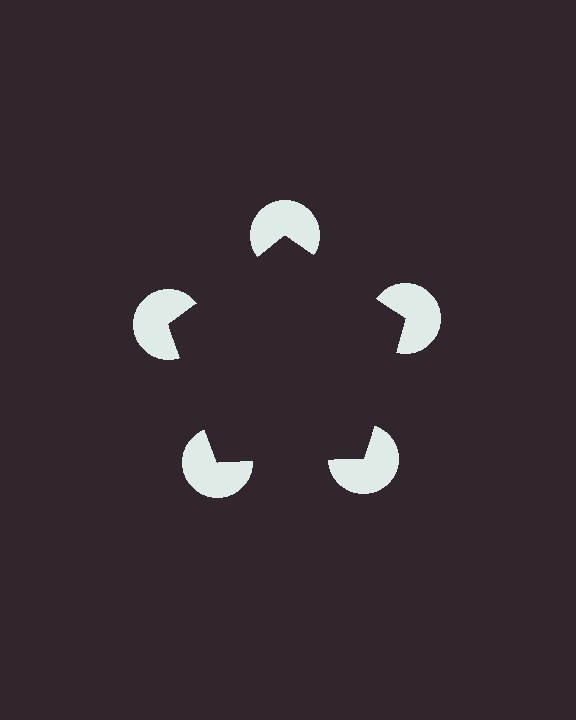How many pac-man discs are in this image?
There are 5 — one at each vertex of the illusory pentagon.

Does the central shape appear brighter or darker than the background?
It typically appears slightly darker than the background, even though no actual brightness change is drawn.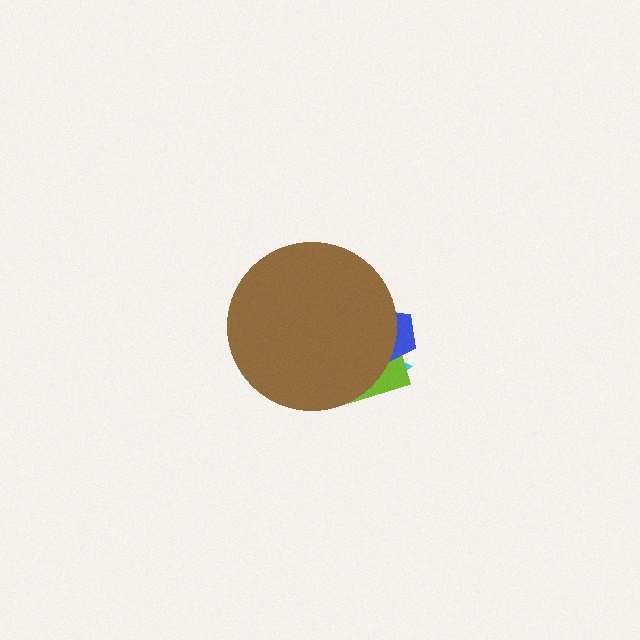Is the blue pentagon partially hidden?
Yes, the blue pentagon is partially hidden behind the brown circle.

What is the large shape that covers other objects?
A brown circle.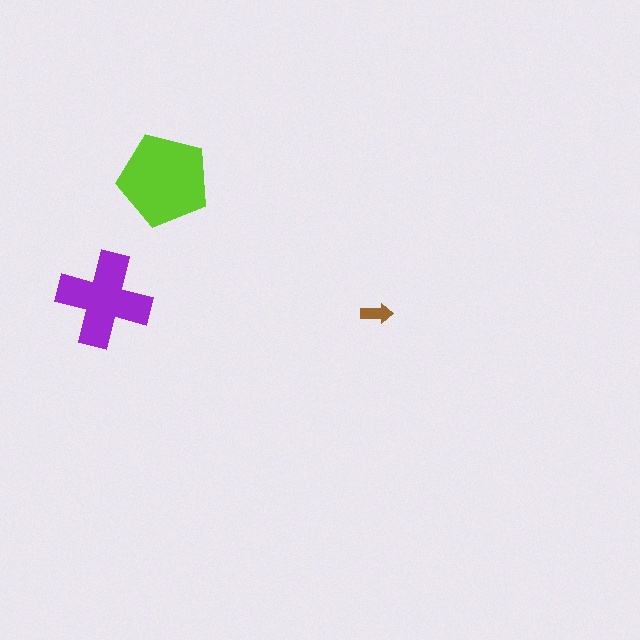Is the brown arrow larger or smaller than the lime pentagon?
Smaller.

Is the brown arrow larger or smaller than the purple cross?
Smaller.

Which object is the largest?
The lime pentagon.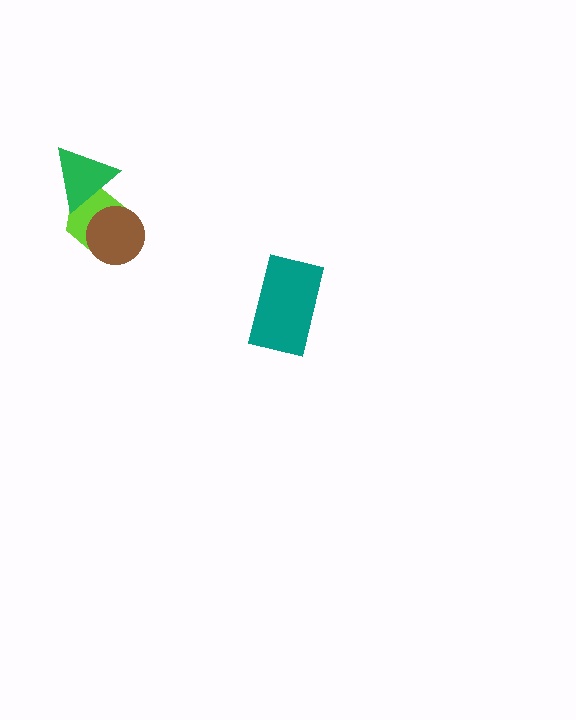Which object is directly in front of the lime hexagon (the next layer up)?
The brown circle is directly in front of the lime hexagon.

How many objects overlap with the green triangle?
1 object overlaps with the green triangle.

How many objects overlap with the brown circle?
1 object overlaps with the brown circle.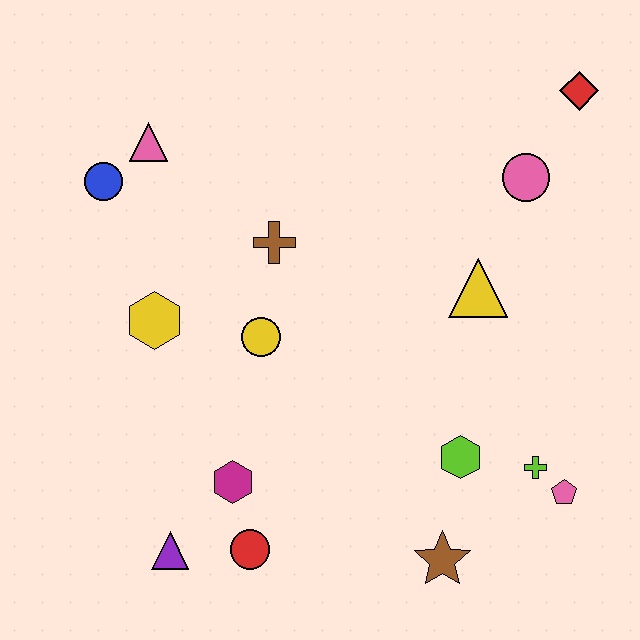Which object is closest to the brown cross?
The yellow circle is closest to the brown cross.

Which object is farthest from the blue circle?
The pink pentagon is farthest from the blue circle.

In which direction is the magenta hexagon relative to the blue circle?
The magenta hexagon is below the blue circle.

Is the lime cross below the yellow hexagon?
Yes